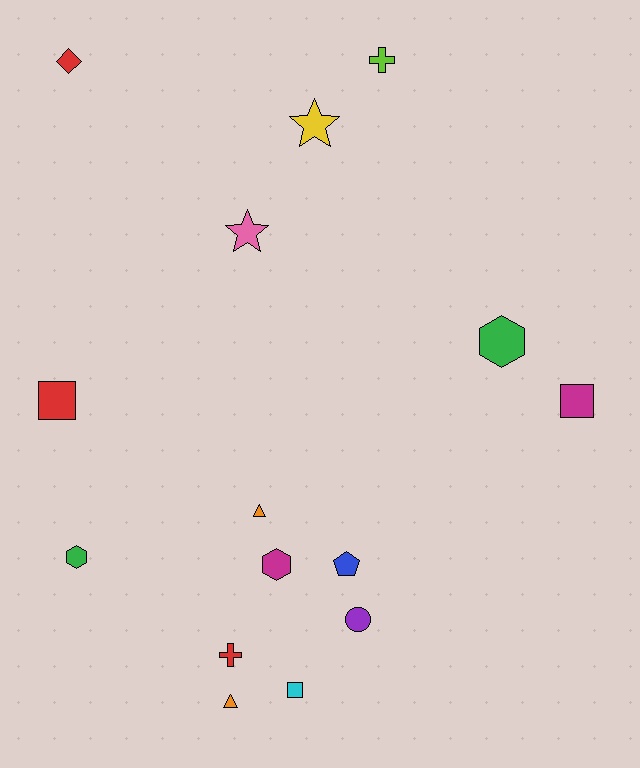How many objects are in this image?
There are 15 objects.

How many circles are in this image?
There is 1 circle.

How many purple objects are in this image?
There is 1 purple object.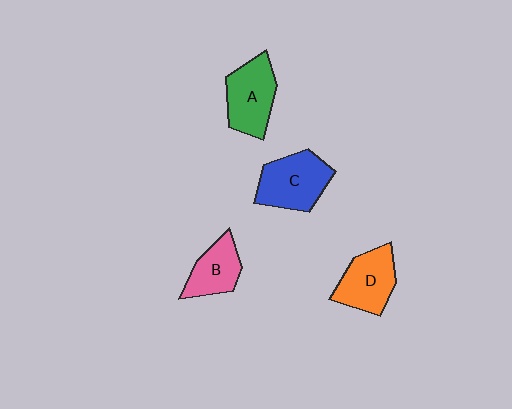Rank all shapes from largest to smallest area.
From largest to smallest: C (blue), A (green), D (orange), B (pink).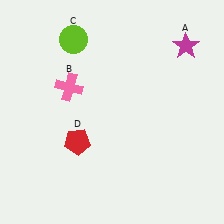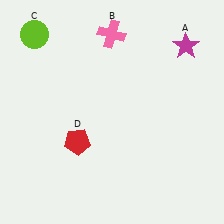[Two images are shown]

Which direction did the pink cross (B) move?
The pink cross (B) moved up.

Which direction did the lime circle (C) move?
The lime circle (C) moved left.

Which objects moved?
The objects that moved are: the pink cross (B), the lime circle (C).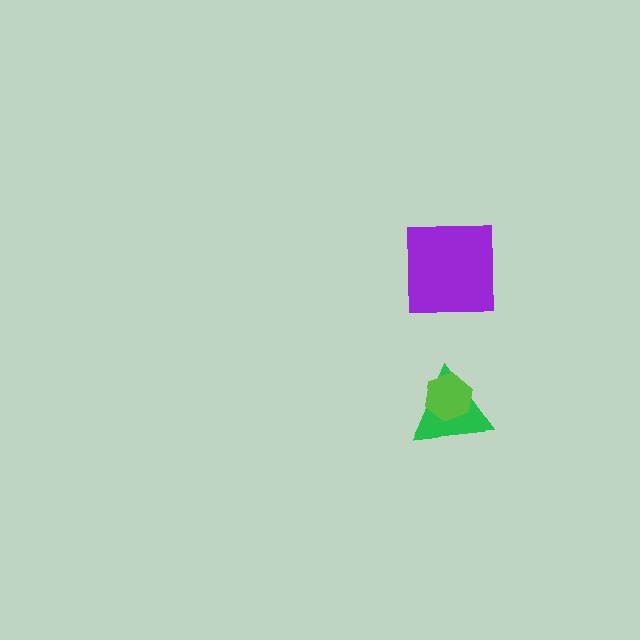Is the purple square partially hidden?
No, no other shape covers it.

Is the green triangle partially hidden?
Yes, it is partially covered by another shape.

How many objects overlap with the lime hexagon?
1 object overlaps with the lime hexagon.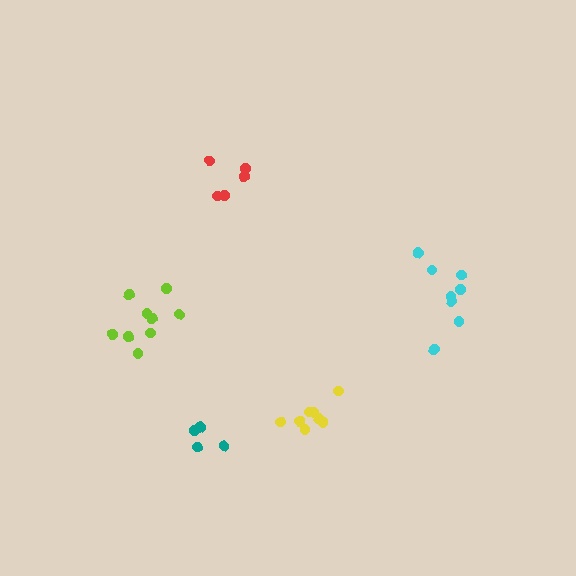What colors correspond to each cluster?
The clusters are colored: cyan, lime, yellow, teal, red.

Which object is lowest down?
The teal cluster is bottommost.